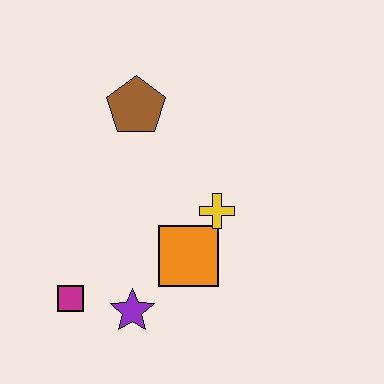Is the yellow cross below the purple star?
No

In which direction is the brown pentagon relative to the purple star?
The brown pentagon is above the purple star.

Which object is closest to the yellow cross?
The orange square is closest to the yellow cross.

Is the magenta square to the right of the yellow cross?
No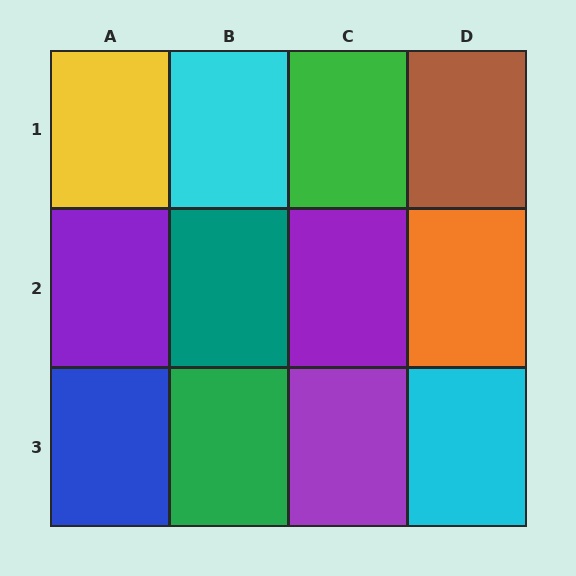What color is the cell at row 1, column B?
Cyan.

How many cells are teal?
1 cell is teal.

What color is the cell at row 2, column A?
Purple.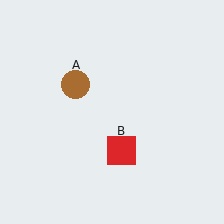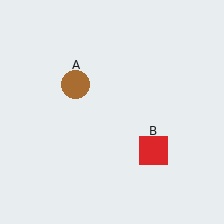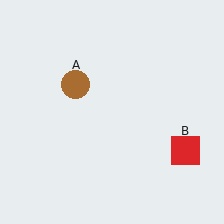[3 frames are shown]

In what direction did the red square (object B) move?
The red square (object B) moved right.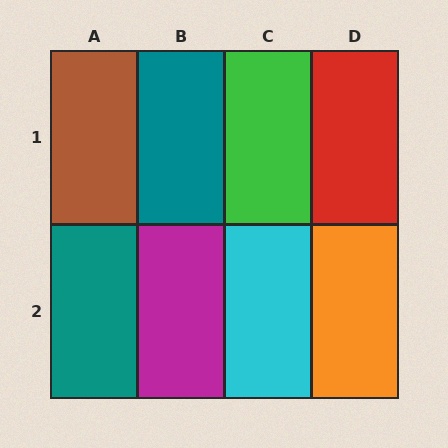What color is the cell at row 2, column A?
Teal.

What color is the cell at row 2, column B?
Magenta.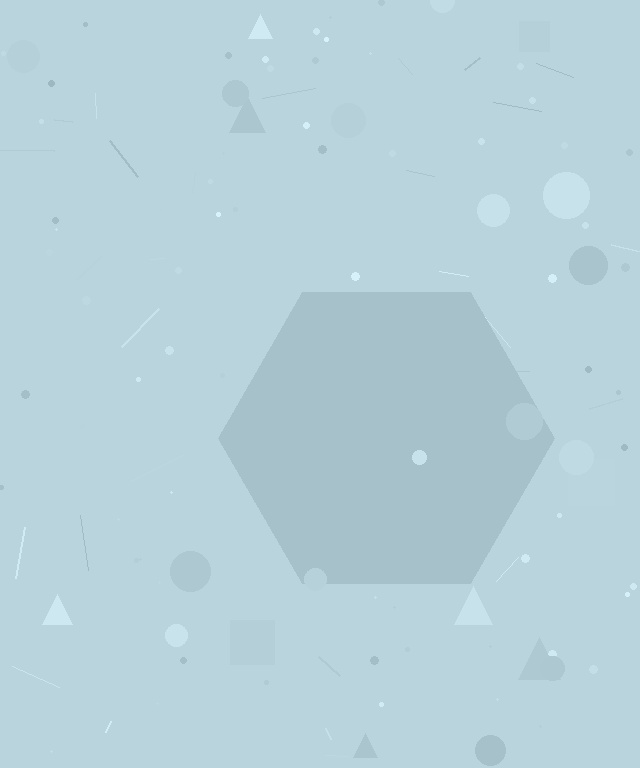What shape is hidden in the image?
A hexagon is hidden in the image.